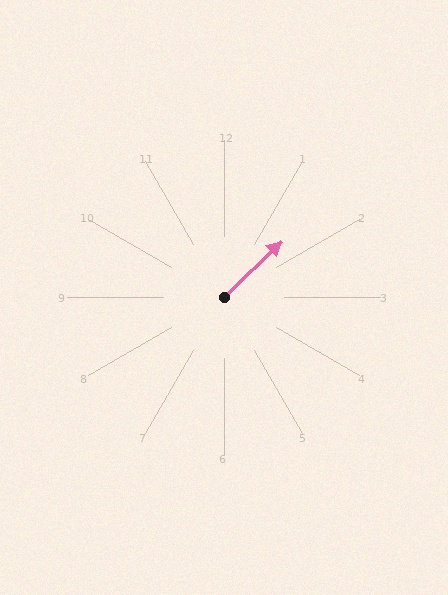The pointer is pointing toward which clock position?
Roughly 2 o'clock.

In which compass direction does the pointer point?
Northeast.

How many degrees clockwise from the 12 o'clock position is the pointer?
Approximately 46 degrees.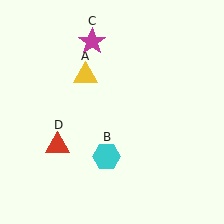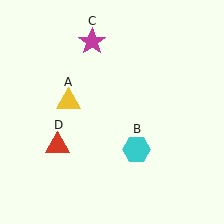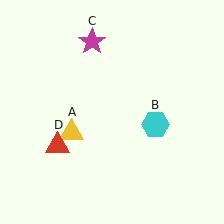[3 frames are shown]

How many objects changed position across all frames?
2 objects changed position: yellow triangle (object A), cyan hexagon (object B).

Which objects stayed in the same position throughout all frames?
Magenta star (object C) and red triangle (object D) remained stationary.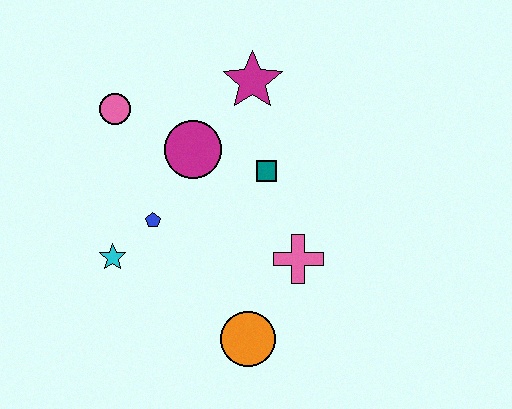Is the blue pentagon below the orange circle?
No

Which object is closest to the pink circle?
The magenta circle is closest to the pink circle.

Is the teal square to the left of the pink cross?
Yes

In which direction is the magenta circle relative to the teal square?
The magenta circle is to the left of the teal square.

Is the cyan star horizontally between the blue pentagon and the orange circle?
No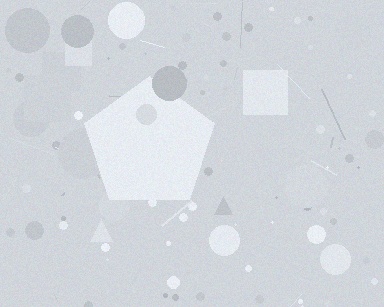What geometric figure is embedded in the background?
A pentagon is embedded in the background.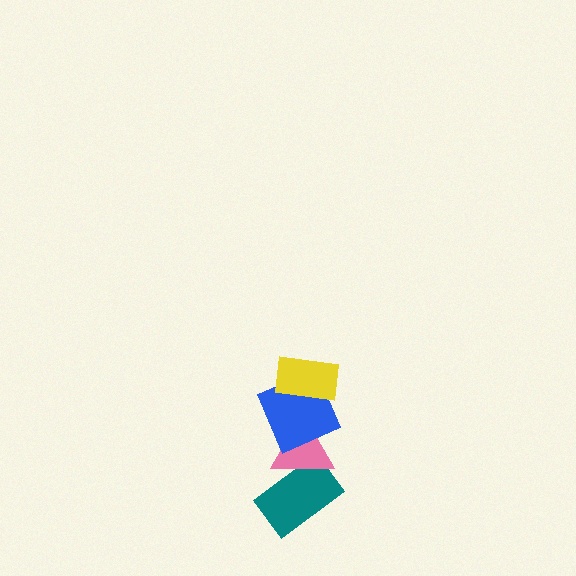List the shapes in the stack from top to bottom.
From top to bottom: the yellow rectangle, the blue square, the pink triangle, the teal rectangle.